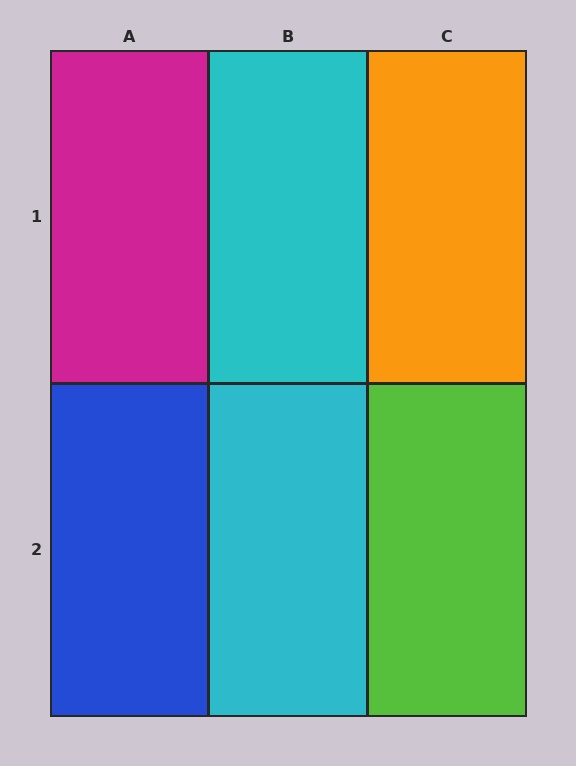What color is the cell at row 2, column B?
Cyan.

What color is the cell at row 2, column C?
Lime.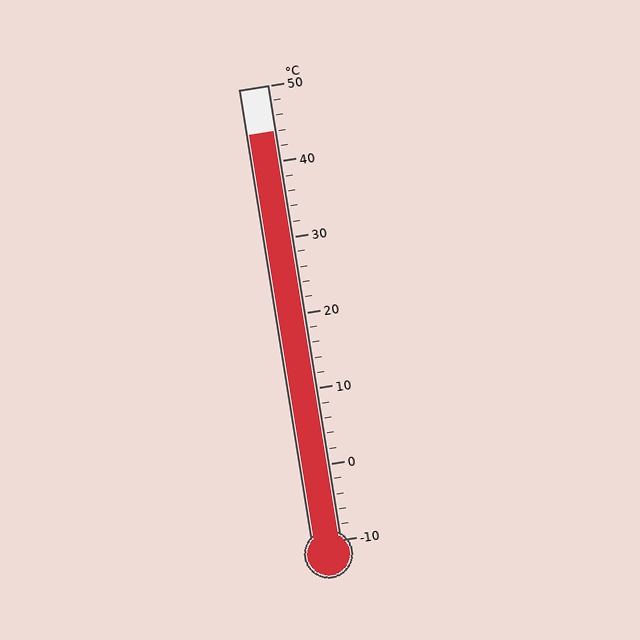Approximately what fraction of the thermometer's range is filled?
The thermometer is filled to approximately 90% of its range.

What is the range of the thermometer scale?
The thermometer scale ranges from -10°C to 50°C.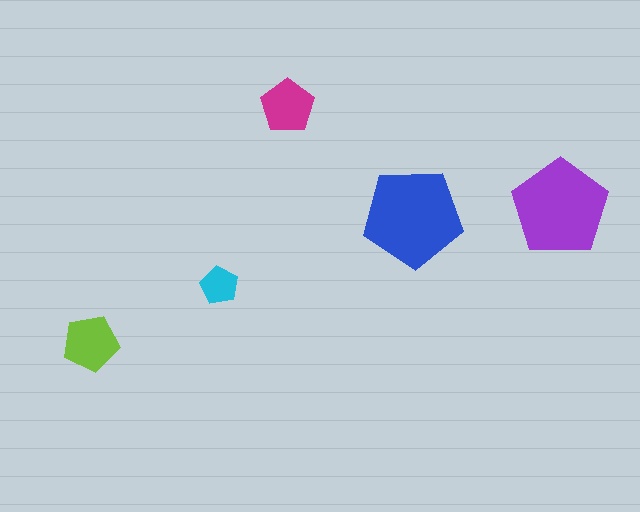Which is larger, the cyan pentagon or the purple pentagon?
The purple one.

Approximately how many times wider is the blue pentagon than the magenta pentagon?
About 2 times wider.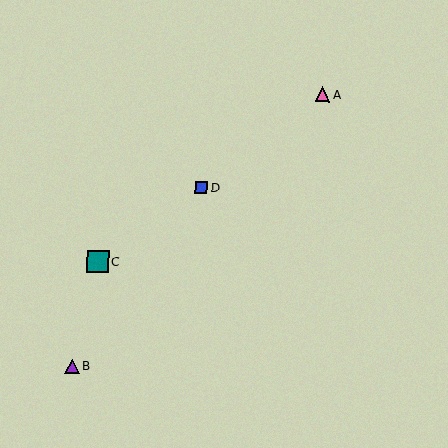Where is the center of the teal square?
The center of the teal square is at (98, 262).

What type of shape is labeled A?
Shape A is a pink triangle.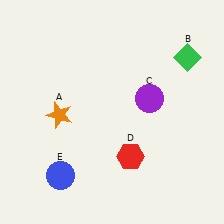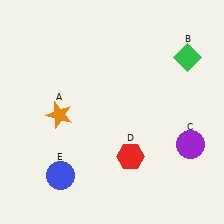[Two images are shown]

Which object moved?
The purple circle (C) moved down.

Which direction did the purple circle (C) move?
The purple circle (C) moved down.